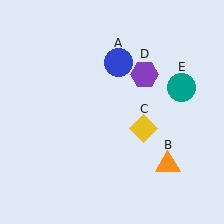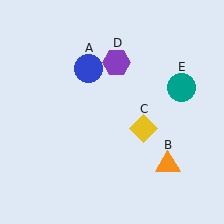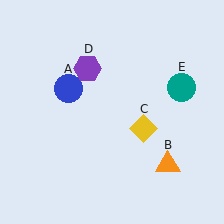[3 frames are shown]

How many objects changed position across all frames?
2 objects changed position: blue circle (object A), purple hexagon (object D).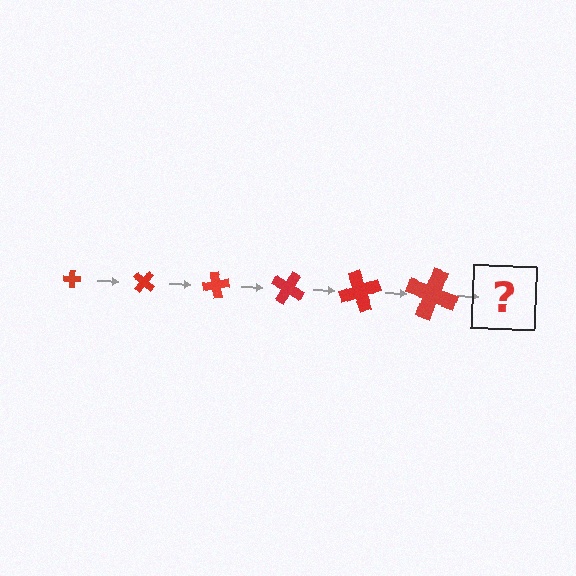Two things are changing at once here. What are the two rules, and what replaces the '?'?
The two rules are that the cross grows larger each step and it rotates 40 degrees each step. The '?' should be a cross, larger than the previous one and rotated 240 degrees from the start.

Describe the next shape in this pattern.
It should be a cross, larger than the previous one and rotated 240 degrees from the start.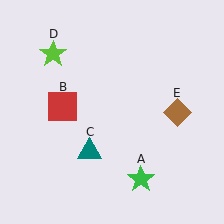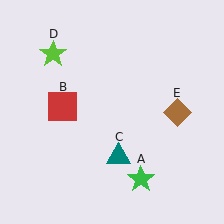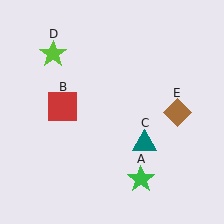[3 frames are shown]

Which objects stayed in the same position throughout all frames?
Green star (object A) and red square (object B) and lime star (object D) and brown diamond (object E) remained stationary.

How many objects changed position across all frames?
1 object changed position: teal triangle (object C).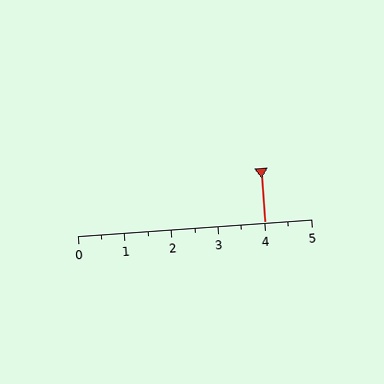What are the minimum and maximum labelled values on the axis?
The axis runs from 0 to 5.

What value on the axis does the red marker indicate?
The marker indicates approximately 4.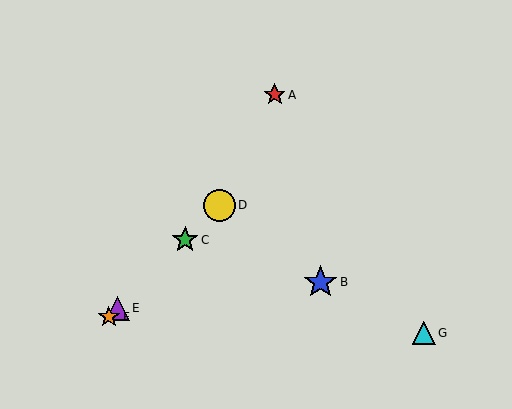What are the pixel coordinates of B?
Object B is at (320, 282).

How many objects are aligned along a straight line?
4 objects (C, D, E, F) are aligned along a straight line.